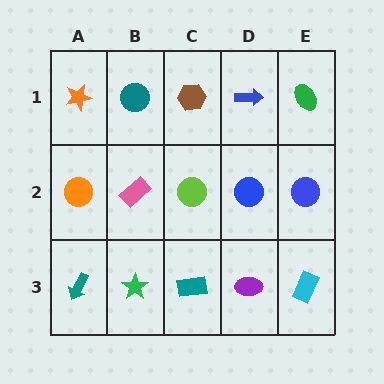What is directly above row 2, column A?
An orange star.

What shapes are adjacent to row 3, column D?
A blue circle (row 2, column D), a teal rectangle (row 3, column C), a cyan rectangle (row 3, column E).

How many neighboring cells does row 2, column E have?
3.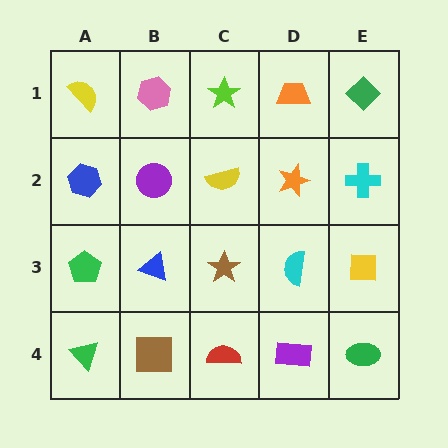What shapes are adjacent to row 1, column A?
A blue hexagon (row 2, column A), a pink hexagon (row 1, column B).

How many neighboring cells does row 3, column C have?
4.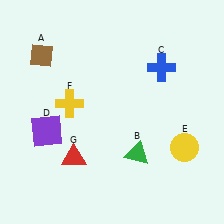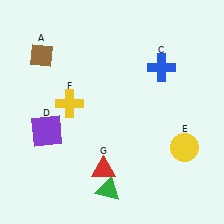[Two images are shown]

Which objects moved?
The objects that moved are: the green triangle (B), the red triangle (G).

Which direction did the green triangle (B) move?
The green triangle (B) moved down.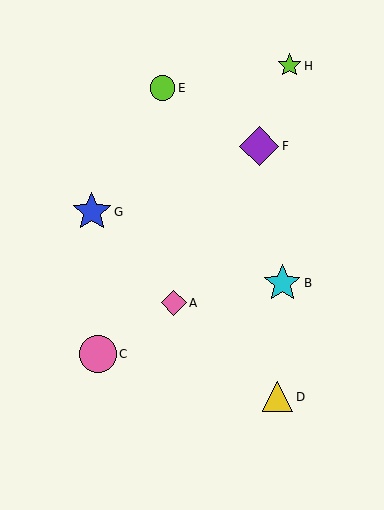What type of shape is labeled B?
Shape B is a cyan star.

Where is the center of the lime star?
The center of the lime star is at (290, 66).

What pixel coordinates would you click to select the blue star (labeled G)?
Click at (92, 212) to select the blue star G.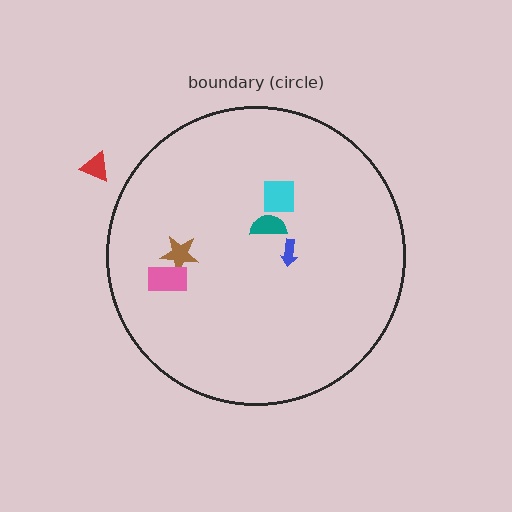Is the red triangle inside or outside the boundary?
Outside.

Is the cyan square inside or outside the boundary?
Inside.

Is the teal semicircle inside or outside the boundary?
Inside.